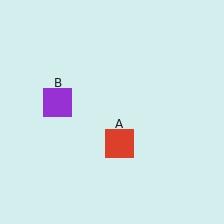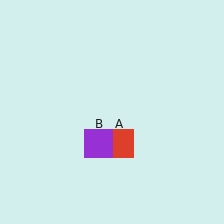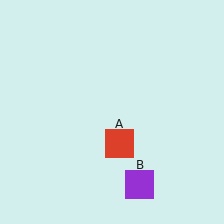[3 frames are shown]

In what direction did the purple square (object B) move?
The purple square (object B) moved down and to the right.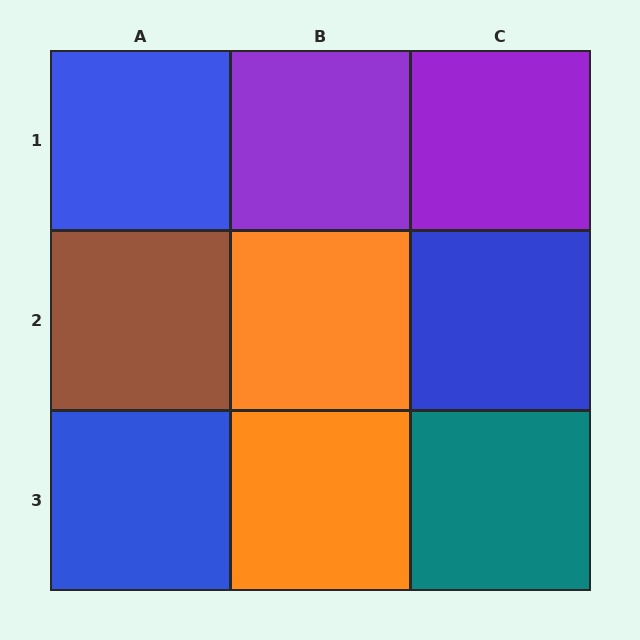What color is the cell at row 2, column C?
Blue.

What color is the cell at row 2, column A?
Brown.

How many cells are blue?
3 cells are blue.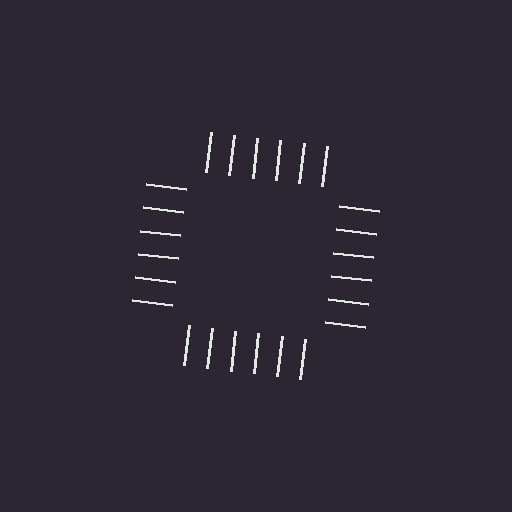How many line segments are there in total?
24 — 6 along each of the 4 edges.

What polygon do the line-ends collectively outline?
An illusory square — the line segments terminate on its edges but no continuous stroke is drawn.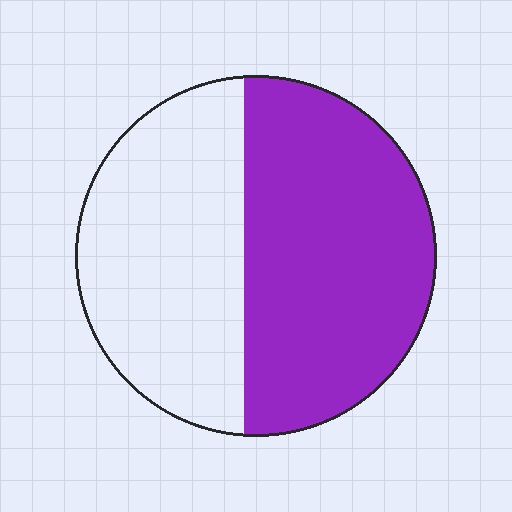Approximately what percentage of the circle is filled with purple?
Approximately 55%.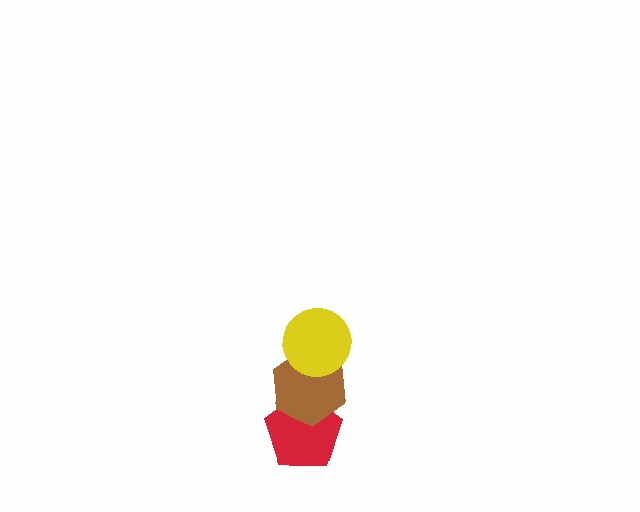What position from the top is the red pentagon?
The red pentagon is 3rd from the top.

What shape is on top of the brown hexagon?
The yellow circle is on top of the brown hexagon.